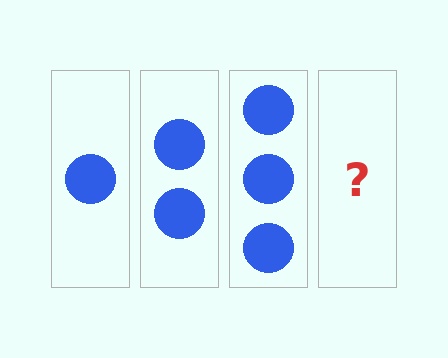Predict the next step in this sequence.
The next step is 4 circles.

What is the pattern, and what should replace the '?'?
The pattern is that each step adds one more circle. The '?' should be 4 circles.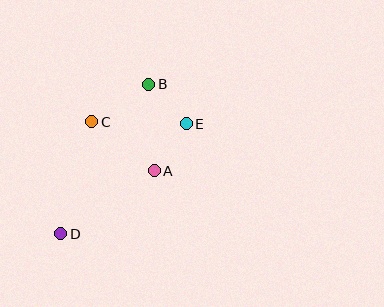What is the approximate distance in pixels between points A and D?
The distance between A and D is approximately 113 pixels.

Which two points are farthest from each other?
Points B and D are farthest from each other.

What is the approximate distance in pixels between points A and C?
The distance between A and C is approximately 79 pixels.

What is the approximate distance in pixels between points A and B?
The distance between A and B is approximately 87 pixels.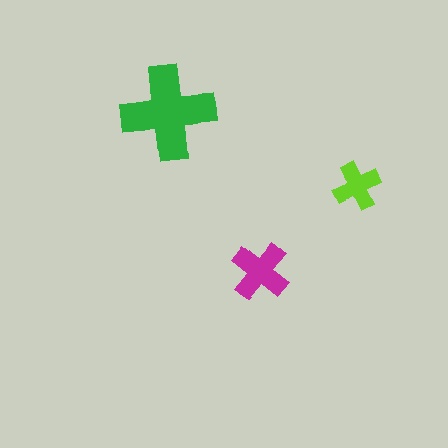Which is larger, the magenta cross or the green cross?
The green one.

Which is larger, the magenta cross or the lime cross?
The magenta one.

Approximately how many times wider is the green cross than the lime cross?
About 2 times wider.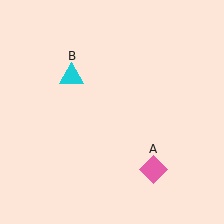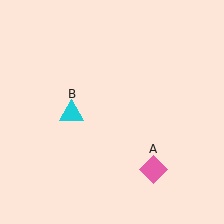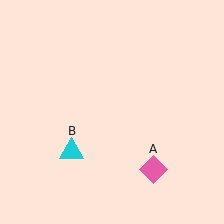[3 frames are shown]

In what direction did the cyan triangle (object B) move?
The cyan triangle (object B) moved down.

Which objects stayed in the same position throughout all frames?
Pink diamond (object A) remained stationary.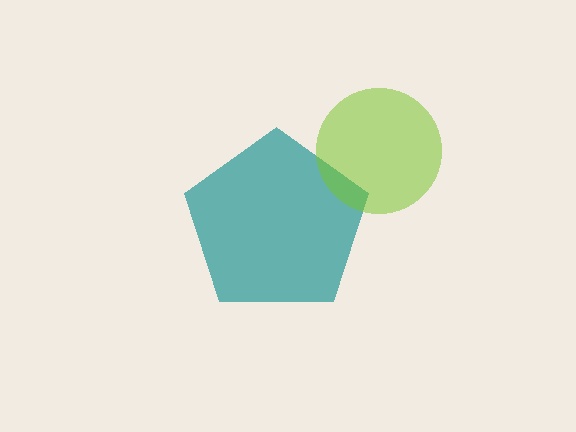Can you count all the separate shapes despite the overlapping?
Yes, there are 2 separate shapes.